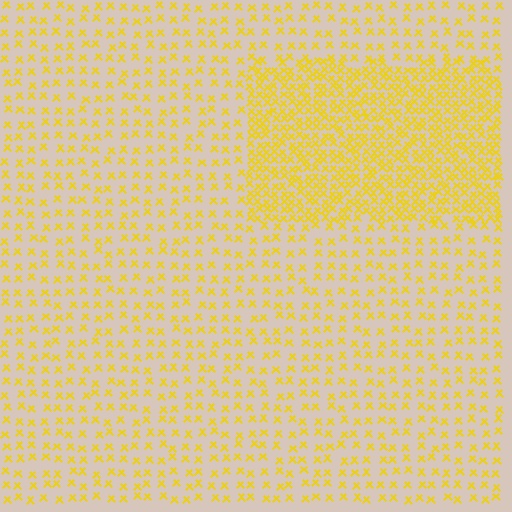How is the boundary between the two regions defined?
The boundary is defined by a change in element density (approximately 2.5x ratio). All elements are the same color, size, and shape.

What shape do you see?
I see a rectangle.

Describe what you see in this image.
The image contains small yellow elements arranged at two different densities. A rectangle-shaped region is visible where the elements are more densely packed than the surrounding area.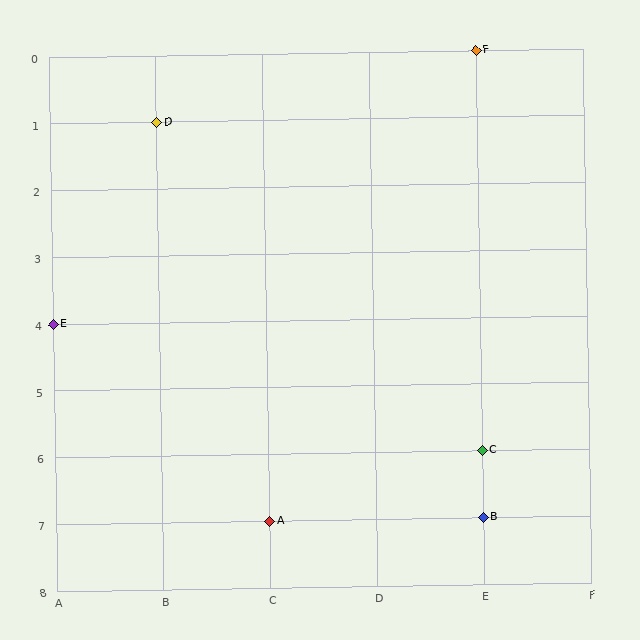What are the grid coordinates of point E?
Point E is at grid coordinates (A, 4).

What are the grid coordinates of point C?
Point C is at grid coordinates (E, 6).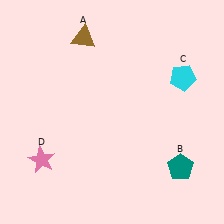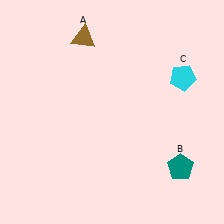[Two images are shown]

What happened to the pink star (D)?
The pink star (D) was removed in Image 2. It was in the bottom-left area of Image 1.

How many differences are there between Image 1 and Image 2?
There is 1 difference between the two images.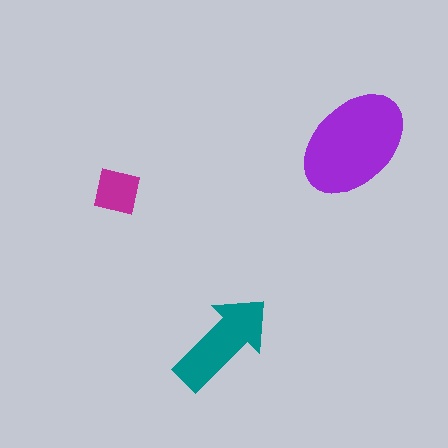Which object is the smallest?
The magenta square.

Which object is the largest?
The purple ellipse.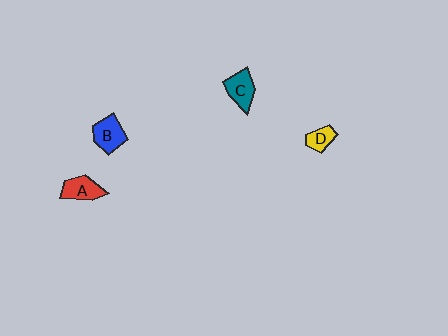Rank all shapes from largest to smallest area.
From largest to smallest: B (blue), C (teal), A (red), D (yellow).